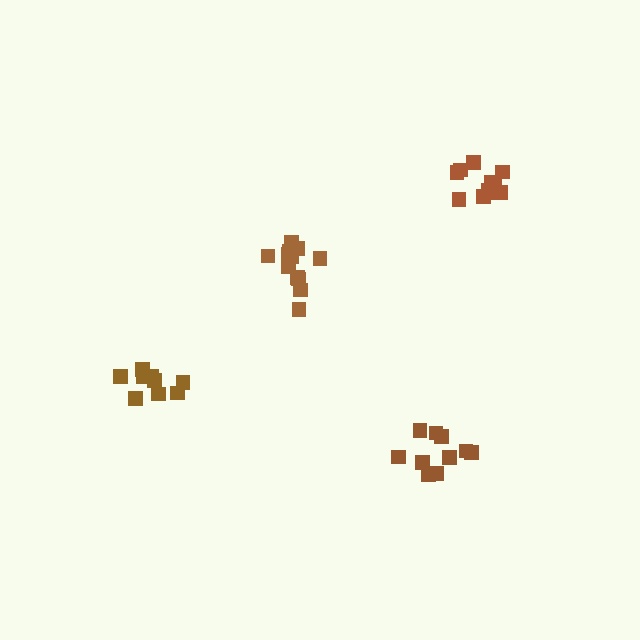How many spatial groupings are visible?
There are 4 spatial groupings.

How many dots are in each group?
Group 1: 13 dots, Group 2: 11 dots, Group 3: 9 dots, Group 4: 10 dots (43 total).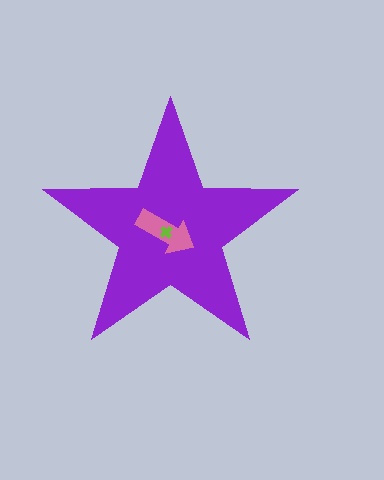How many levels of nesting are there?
3.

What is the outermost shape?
The purple star.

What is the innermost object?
The lime cross.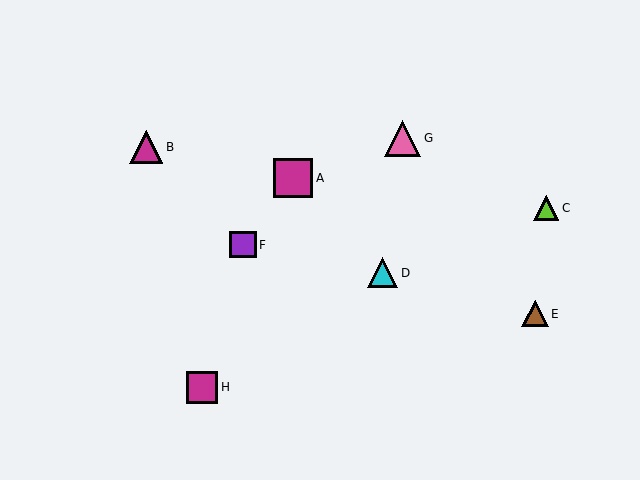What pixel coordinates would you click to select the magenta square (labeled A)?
Click at (293, 178) to select the magenta square A.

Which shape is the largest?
The magenta square (labeled A) is the largest.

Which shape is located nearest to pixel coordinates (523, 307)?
The brown triangle (labeled E) at (535, 314) is nearest to that location.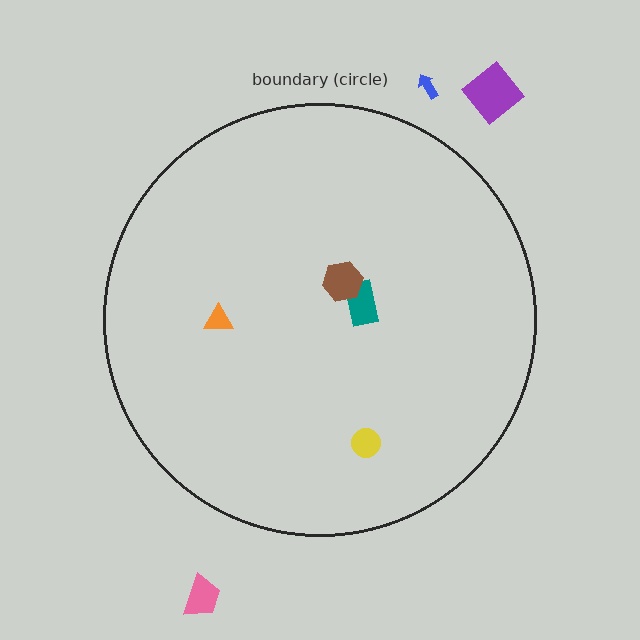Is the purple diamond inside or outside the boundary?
Outside.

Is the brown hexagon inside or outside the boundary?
Inside.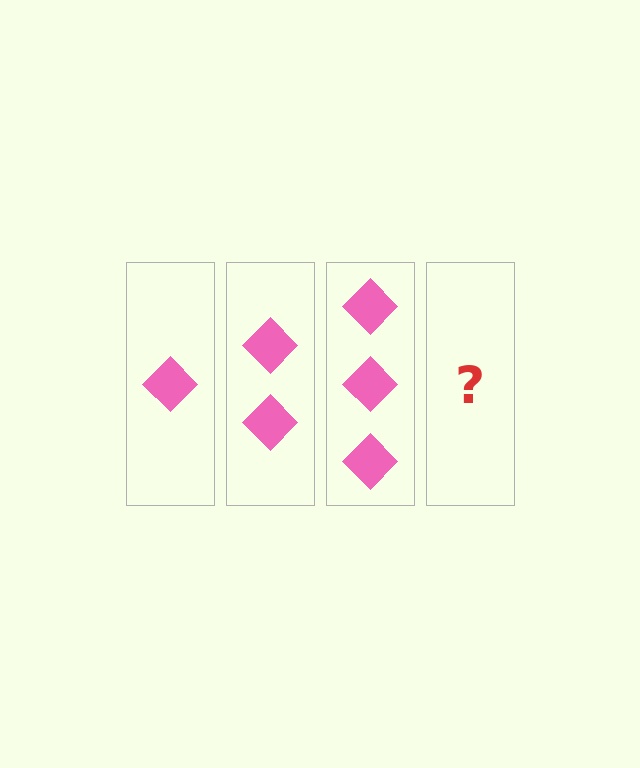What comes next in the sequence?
The next element should be 4 diamonds.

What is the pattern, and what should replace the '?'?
The pattern is that each step adds one more diamond. The '?' should be 4 diamonds.